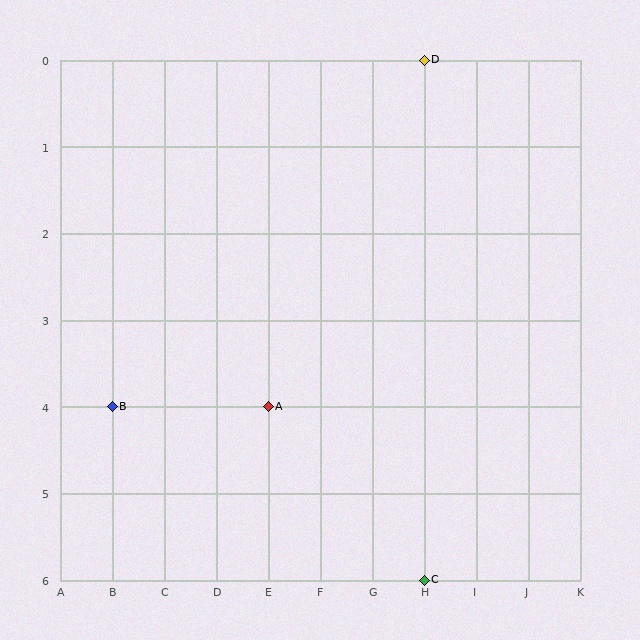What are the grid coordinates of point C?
Point C is at grid coordinates (H, 6).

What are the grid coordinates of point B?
Point B is at grid coordinates (B, 4).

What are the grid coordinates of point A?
Point A is at grid coordinates (E, 4).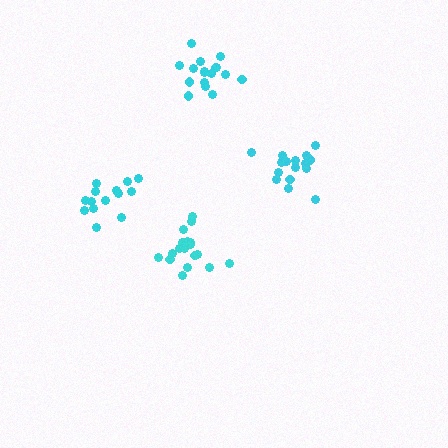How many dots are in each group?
Group 1: 14 dots, Group 2: 17 dots, Group 3: 18 dots, Group 4: 16 dots (65 total).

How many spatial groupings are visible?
There are 4 spatial groupings.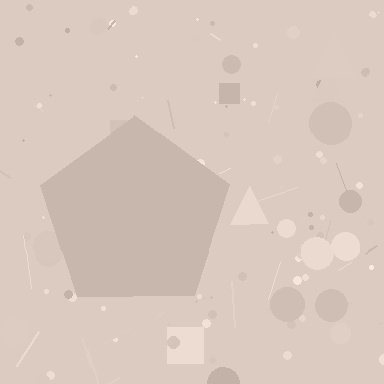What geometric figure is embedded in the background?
A pentagon is embedded in the background.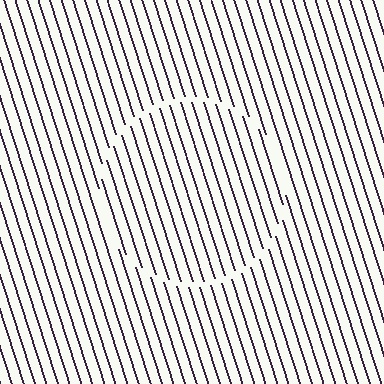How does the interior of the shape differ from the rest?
The interior of the shape contains the same grating, shifted by half a period — the contour is defined by the phase discontinuity where line-ends from the inner and outer gratings abut.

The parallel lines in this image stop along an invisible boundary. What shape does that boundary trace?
An illusory circle. The interior of the shape contains the same grating, shifted by half a period — the contour is defined by the phase discontinuity where line-ends from the inner and outer gratings abut.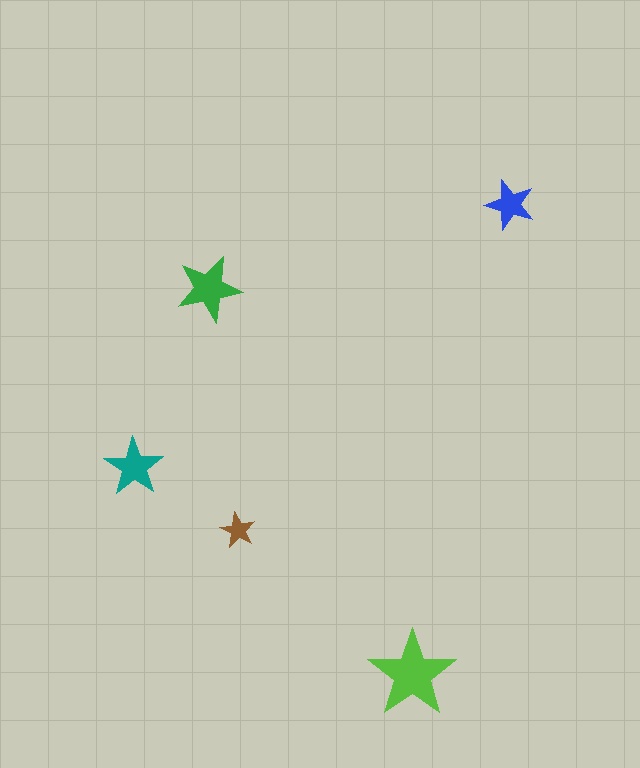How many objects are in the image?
There are 5 objects in the image.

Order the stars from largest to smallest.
the lime one, the green one, the teal one, the blue one, the brown one.